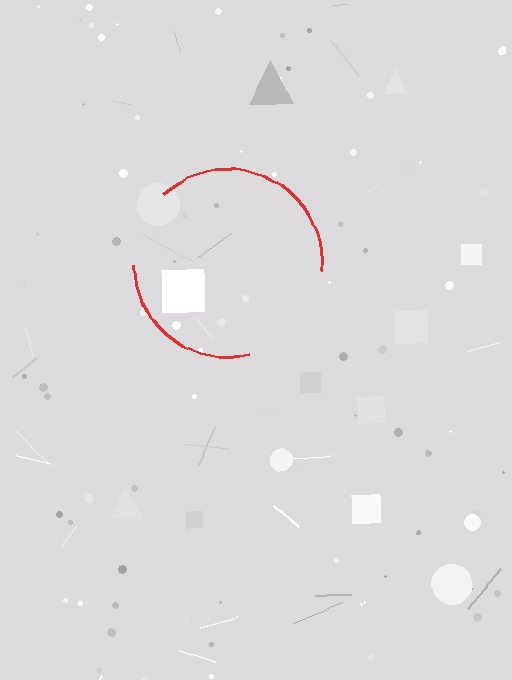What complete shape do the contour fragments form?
The contour fragments form a circle.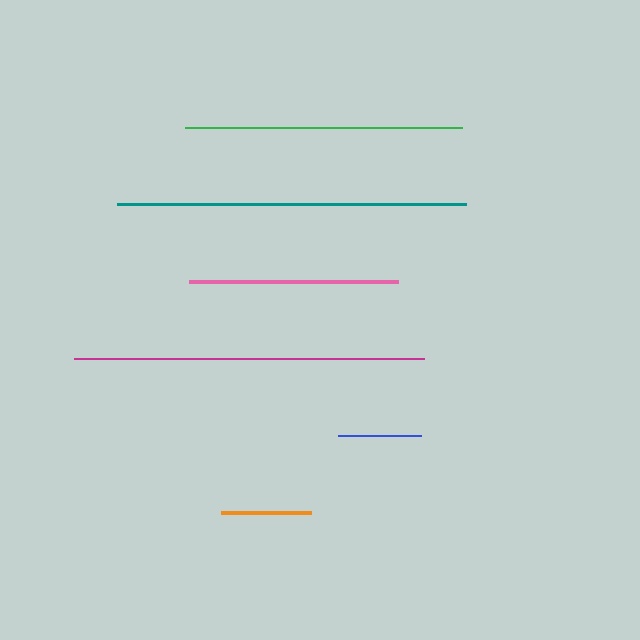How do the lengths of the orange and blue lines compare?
The orange and blue lines are approximately the same length.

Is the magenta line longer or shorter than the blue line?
The magenta line is longer than the blue line.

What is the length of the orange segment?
The orange segment is approximately 90 pixels long.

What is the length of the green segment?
The green segment is approximately 277 pixels long.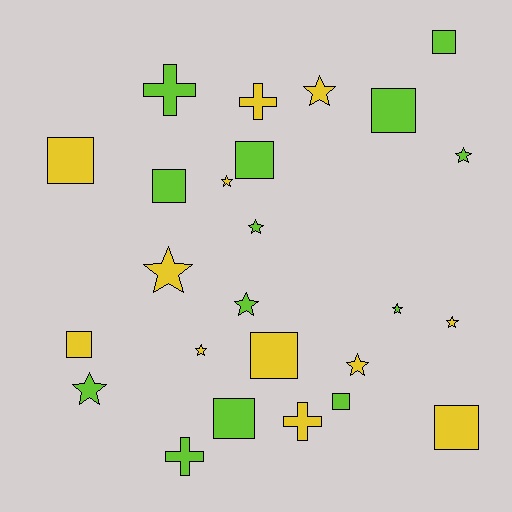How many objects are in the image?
There are 25 objects.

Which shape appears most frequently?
Star, with 11 objects.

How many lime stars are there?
There are 5 lime stars.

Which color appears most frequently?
Lime, with 13 objects.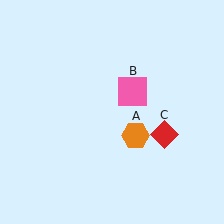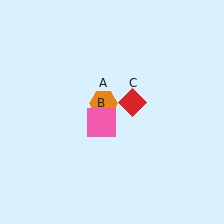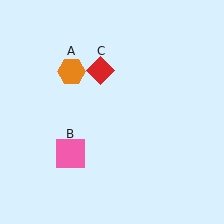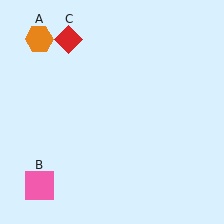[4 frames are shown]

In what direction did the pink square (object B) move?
The pink square (object B) moved down and to the left.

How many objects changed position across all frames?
3 objects changed position: orange hexagon (object A), pink square (object B), red diamond (object C).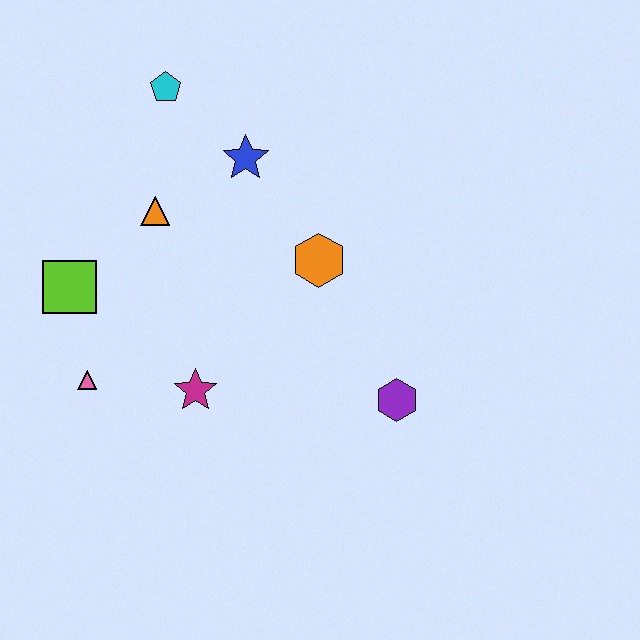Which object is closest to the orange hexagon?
The blue star is closest to the orange hexagon.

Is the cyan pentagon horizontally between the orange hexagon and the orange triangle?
Yes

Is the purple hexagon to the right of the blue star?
Yes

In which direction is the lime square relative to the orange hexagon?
The lime square is to the left of the orange hexagon.